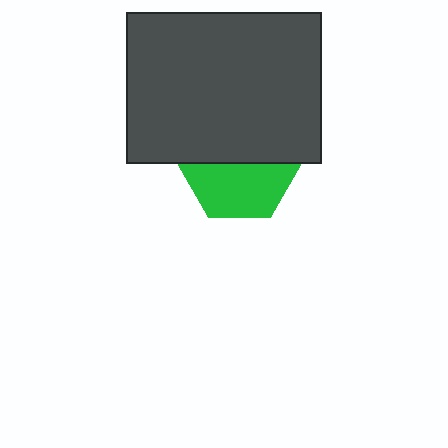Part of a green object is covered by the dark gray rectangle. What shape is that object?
It is a hexagon.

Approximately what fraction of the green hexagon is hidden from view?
Roughly 50% of the green hexagon is hidden behind the dark gray rectangle.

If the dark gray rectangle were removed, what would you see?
You would see the complete green hexagon.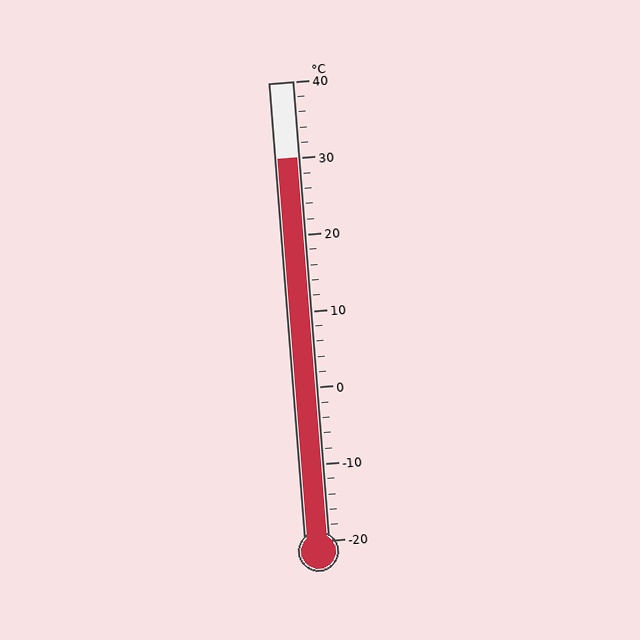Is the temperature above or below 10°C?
The temperature is above 10°C.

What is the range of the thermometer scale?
The thermometer scale ranges from -20°C to 40°C.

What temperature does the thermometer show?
The thermometer shows approximately 30°C.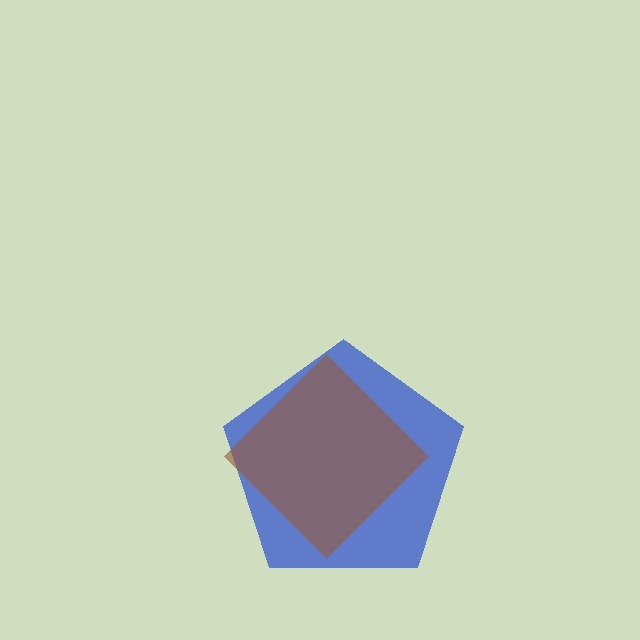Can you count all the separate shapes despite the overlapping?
Yes, there are 2 separate shapes.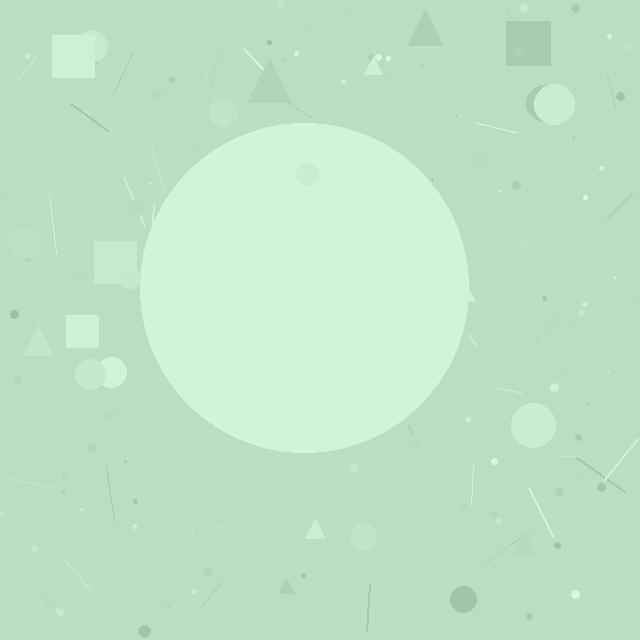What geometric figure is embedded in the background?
A circle is embedded in the background.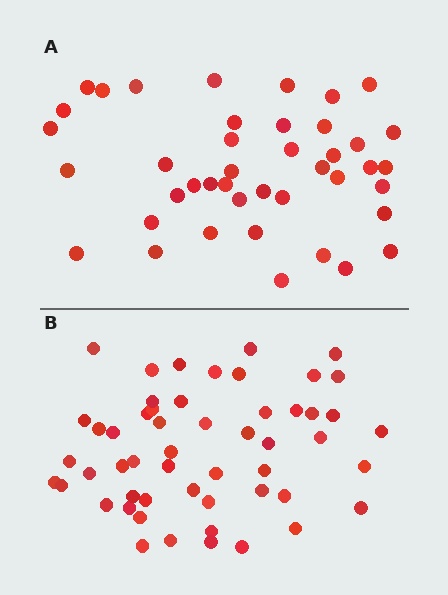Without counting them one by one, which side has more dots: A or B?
Region B (the bottom region) has more dots.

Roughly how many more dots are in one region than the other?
Region B has roughly 12 or so more dots than region A.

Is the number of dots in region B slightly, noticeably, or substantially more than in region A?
Region B has noticeably more, but not dramatically so. The ratio is roughly 1.3 to 1.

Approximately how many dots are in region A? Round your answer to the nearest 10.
About 40 dots. (The exact count is 42, which rounds to 40.)